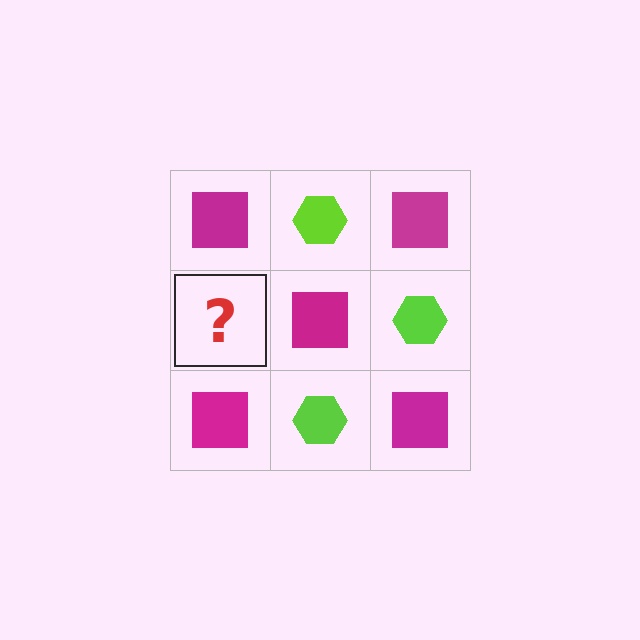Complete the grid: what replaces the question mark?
The question mark should be replaced with a lime hexagon.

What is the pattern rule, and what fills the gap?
The rule is that it alternates magenta square and lime hexagon in a checkerboard pattern. The gap should be filled with a lime hexagon.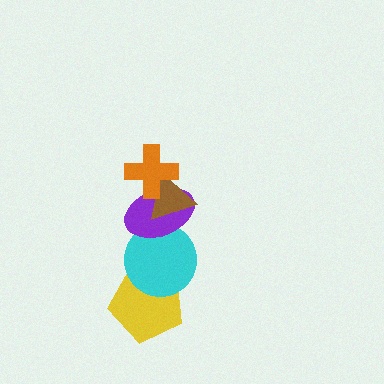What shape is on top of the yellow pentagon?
The cyan circle is on top of the yellow pentagon.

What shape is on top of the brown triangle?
The orange cross is on top of the brown triangle.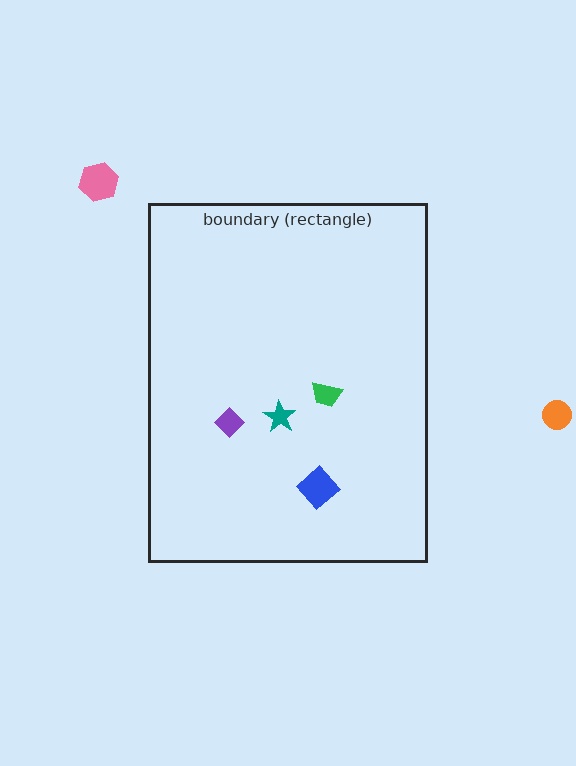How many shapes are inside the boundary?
4 inside, 2 outside.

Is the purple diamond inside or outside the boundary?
Inside.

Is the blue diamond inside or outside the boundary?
Inside.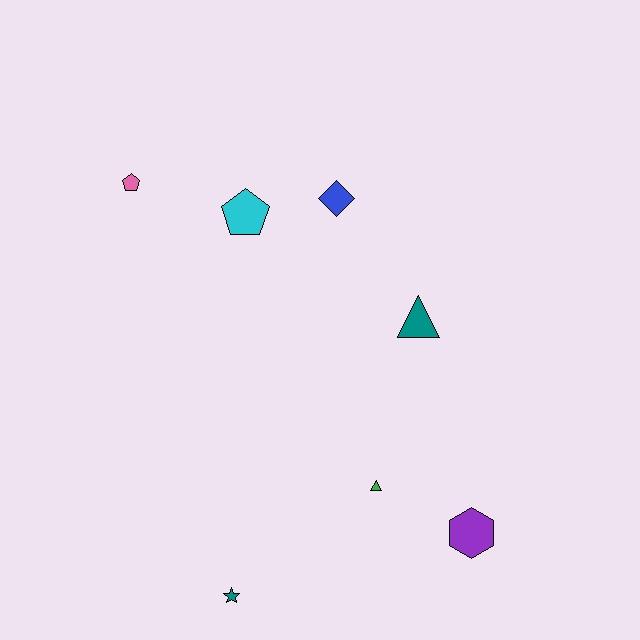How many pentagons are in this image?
There are 2 pentagons.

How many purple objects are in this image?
There is 1 purple object.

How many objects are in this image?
There are 7 objects.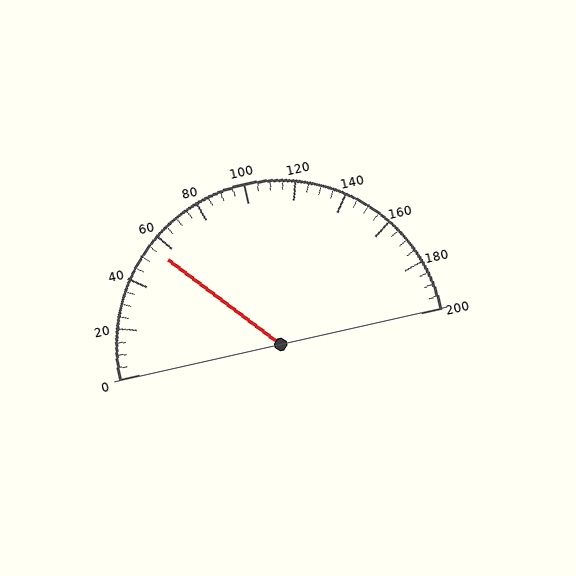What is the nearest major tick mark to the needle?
The nearest major tick mark is 60.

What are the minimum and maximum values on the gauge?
The gauge ranges from 0 to 200.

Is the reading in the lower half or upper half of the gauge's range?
The reading is in the lower half of the range (0 to 200).